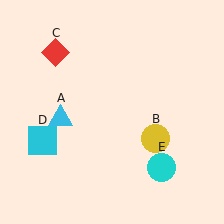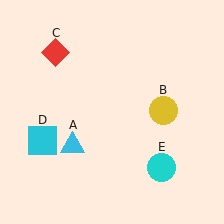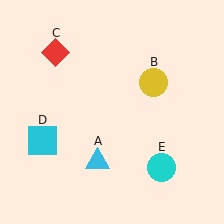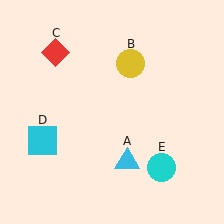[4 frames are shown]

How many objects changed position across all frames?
2 objects changed position: cyan triangle (object A), yellow circle (object B).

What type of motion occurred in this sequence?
The cyan triangle (object A), yellow circle (object B) rotated counterclockwise around the center of the scene.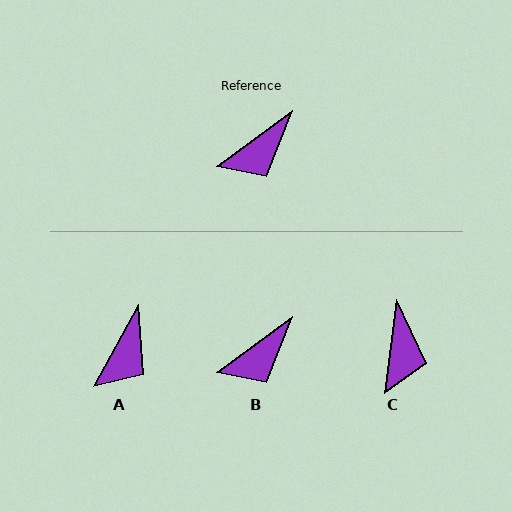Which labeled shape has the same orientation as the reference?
B.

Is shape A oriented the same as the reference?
No, it is off by about 25 degrees.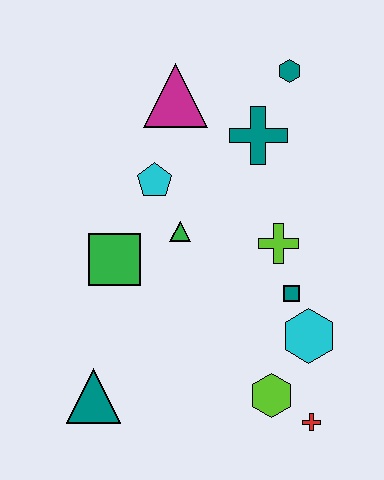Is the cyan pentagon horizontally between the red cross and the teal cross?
No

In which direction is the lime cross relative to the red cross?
The lime cross is above the red cross.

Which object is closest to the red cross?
The lime hexagon is closest to the red cross.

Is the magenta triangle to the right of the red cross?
No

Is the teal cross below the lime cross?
No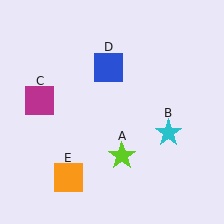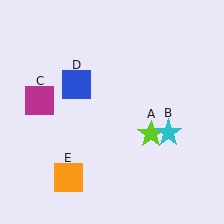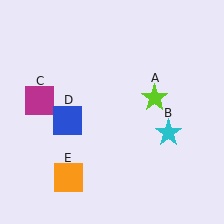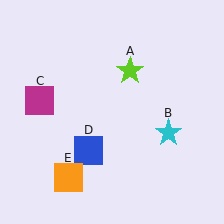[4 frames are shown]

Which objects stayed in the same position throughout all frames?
Cyan star (object B) and magenta square (object C) and orange square (object E) remained stationary.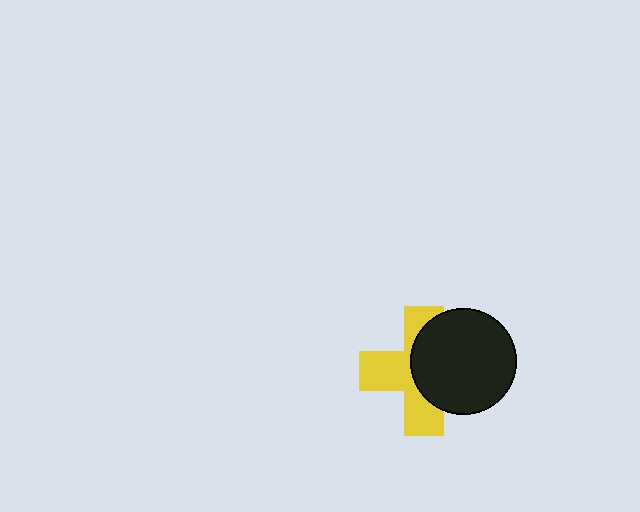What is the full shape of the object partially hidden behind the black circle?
The partially hidden object is a yellow cross.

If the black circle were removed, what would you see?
You would see the complete yellow cross.